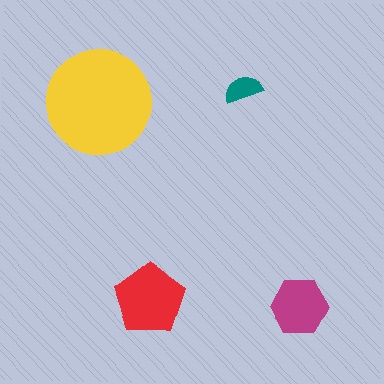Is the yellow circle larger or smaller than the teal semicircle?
Larger.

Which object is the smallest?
The teal semicircle.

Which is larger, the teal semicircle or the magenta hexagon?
The magenta hexagon.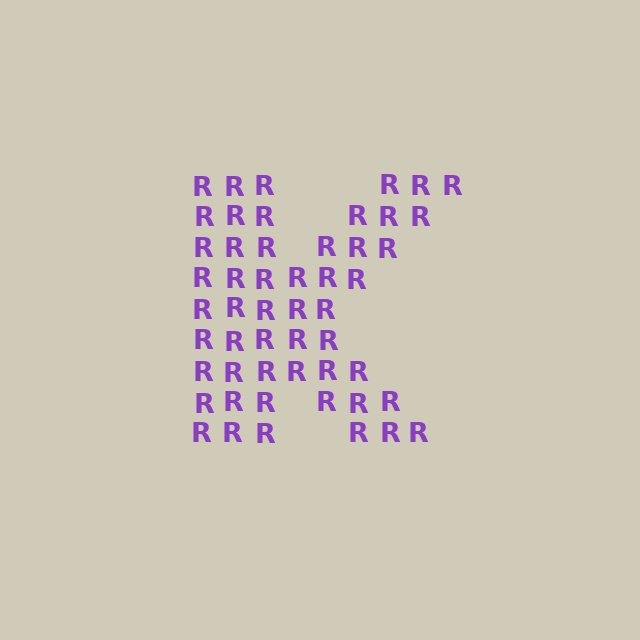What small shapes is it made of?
It is made of small letter R's.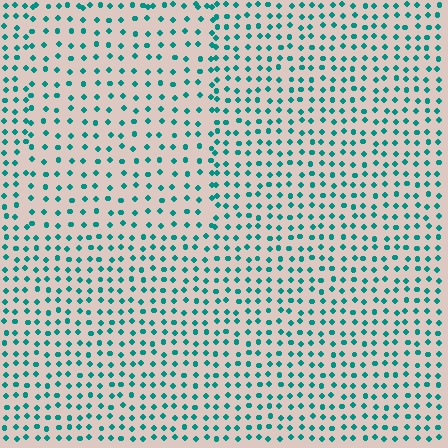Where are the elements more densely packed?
The elements are more densely packed outside the rectangle boundary.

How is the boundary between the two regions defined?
The boundary is defined by a change in element density (approximately 1.5x ratio). All elements are the same color, size, and shape.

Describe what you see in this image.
The image contains small teal elements arranged at two different densities. A rectangle-shaped region is visible where the elements are less densely packed than the surrounding area.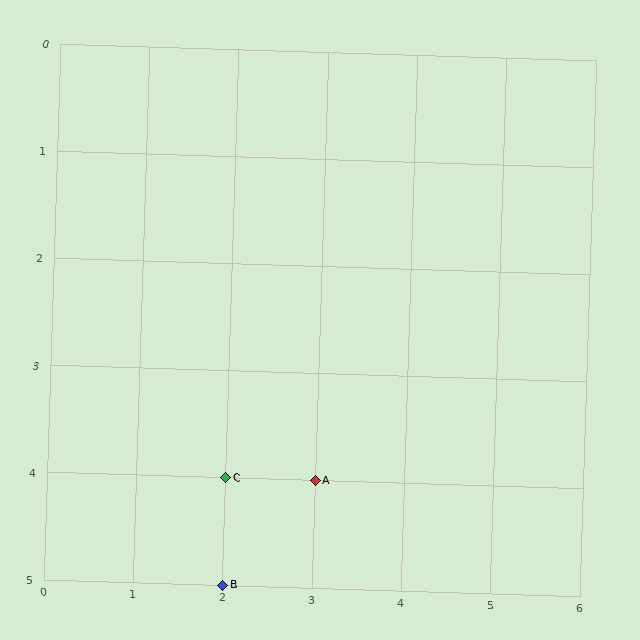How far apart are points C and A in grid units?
Points C and A are 1 column apart.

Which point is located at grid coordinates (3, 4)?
Point A is at (3, 4).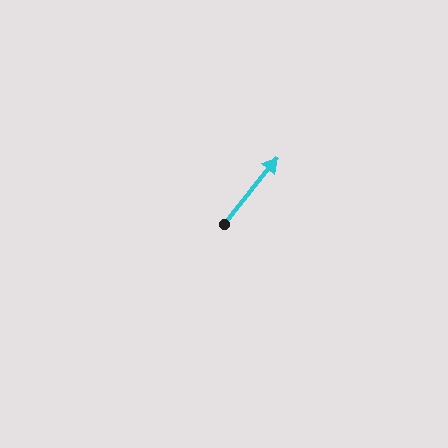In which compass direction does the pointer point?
Northeast.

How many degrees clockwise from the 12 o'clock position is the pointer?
Approximately 39 degrees.